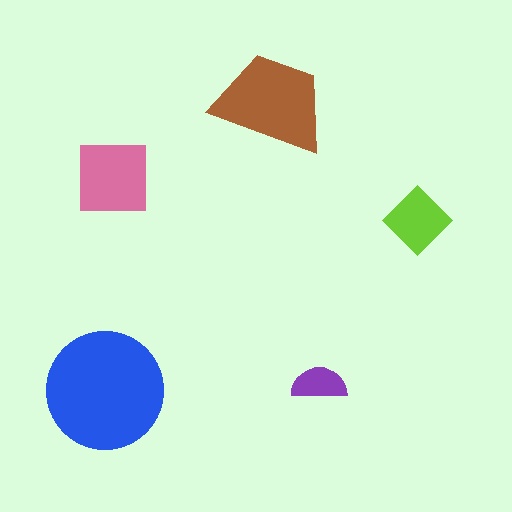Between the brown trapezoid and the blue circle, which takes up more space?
The blue circle.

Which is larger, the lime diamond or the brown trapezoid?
The brown trapezoid.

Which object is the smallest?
The purple semicircle.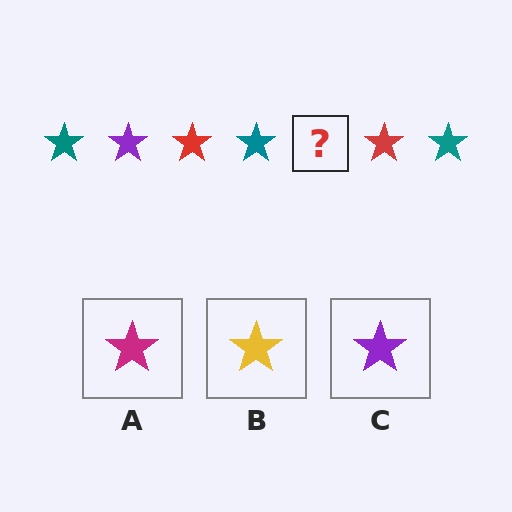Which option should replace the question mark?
Option C.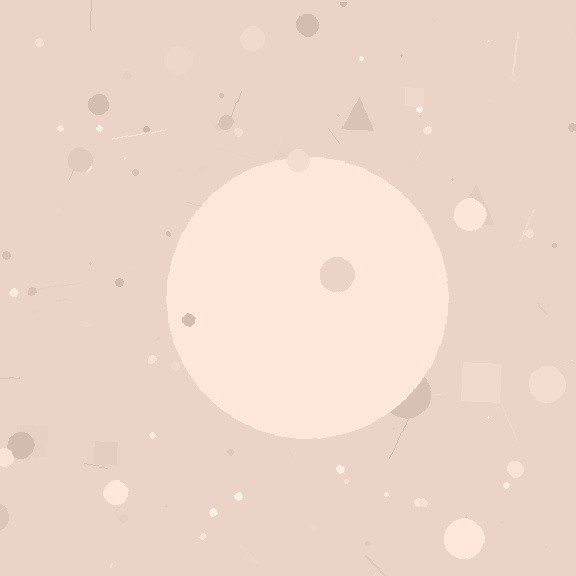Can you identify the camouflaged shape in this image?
The camouflaged shape is a circle.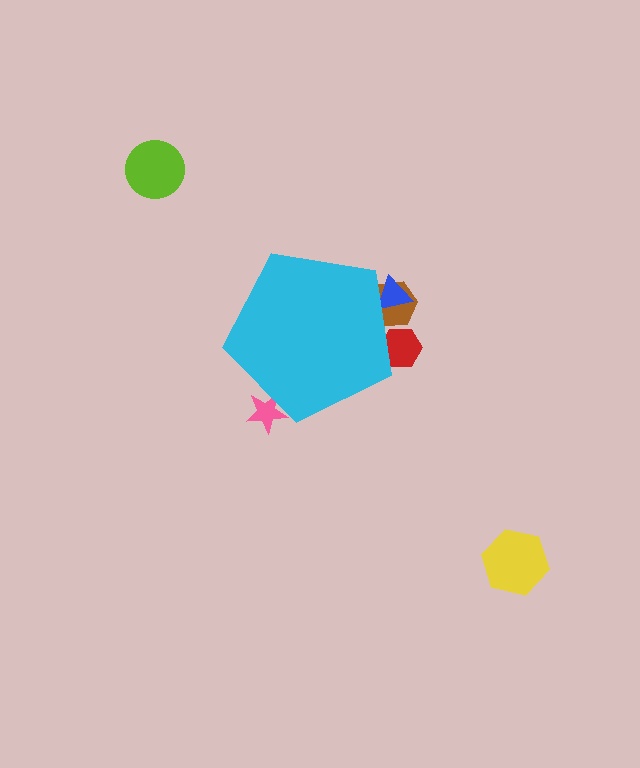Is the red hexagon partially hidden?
Yes, the red hexagon is partially hidden behind the cyan pentagon.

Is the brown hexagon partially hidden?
Yes, the brown hexagon is partially hidden behind the cyan pentagon.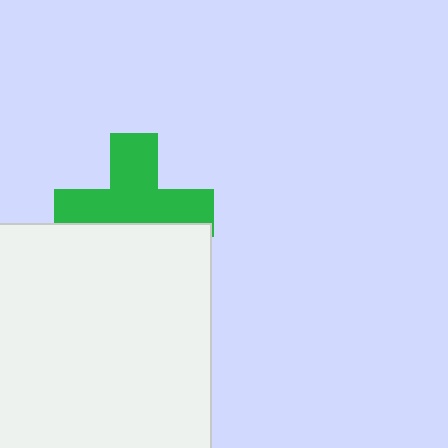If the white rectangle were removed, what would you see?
You would see the complete green cross.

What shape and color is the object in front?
The object in front is a white rectangle.